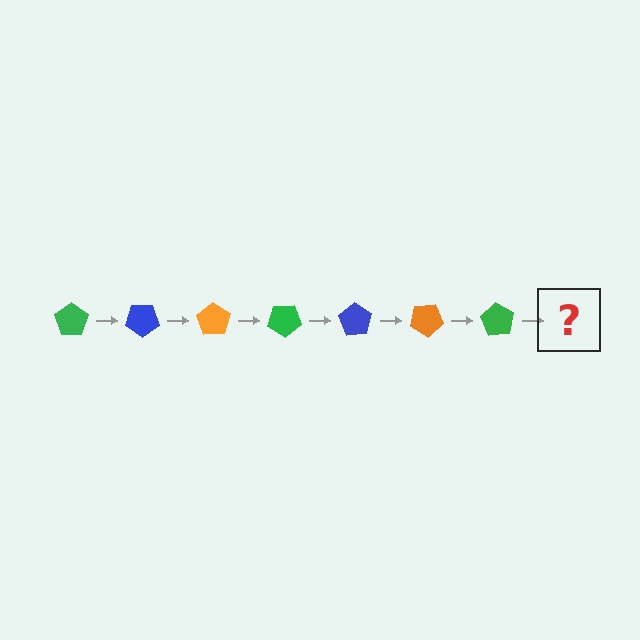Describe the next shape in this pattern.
It should be a blue pentagon, rotated 245 degrees from the start.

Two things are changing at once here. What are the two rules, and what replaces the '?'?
The two rules are that it rotates 35 degrees each step and the color cycles through green, blue, and orange. The '?' should be a blue pentagon, rotated 245 degrees from the start.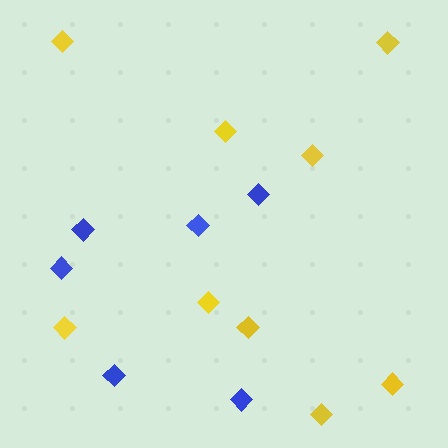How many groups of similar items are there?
There are 2 groups: one group of yellow diamonds (9) and one group of blue diamonds (6).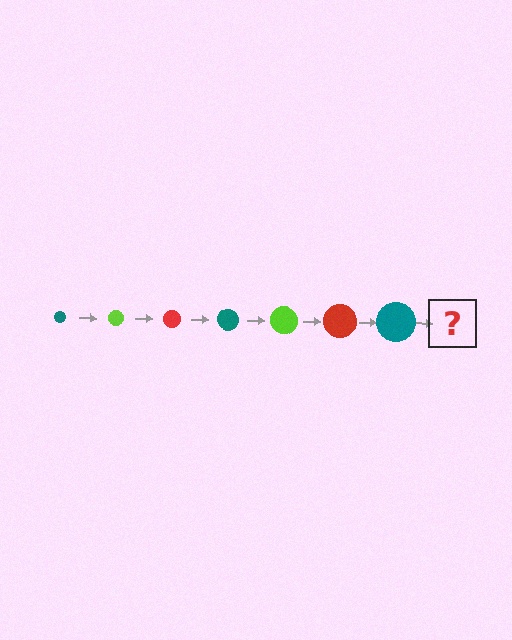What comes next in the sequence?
The next element should be a lime circle, larger than the previous one.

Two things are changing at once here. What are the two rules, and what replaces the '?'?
The two rules are that the circle grows larger each step and the color cycles through teal, lime, and red. The '?' should be a lime circle, larger than the previous one.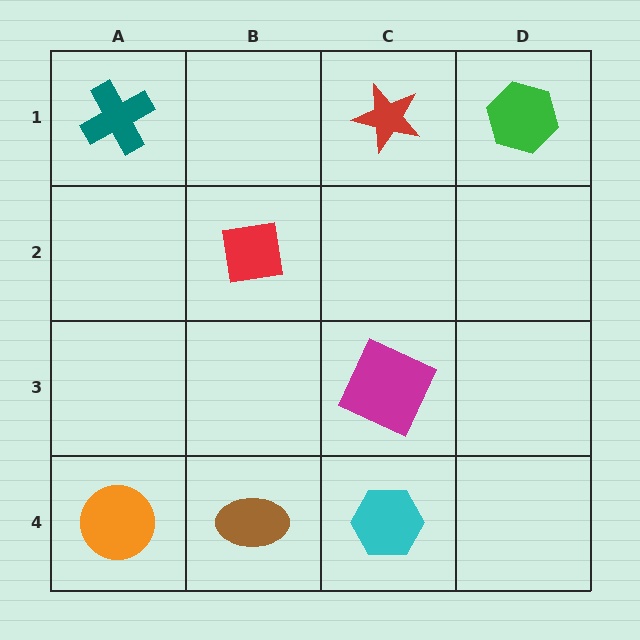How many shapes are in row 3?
1 shape.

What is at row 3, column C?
A magenta square.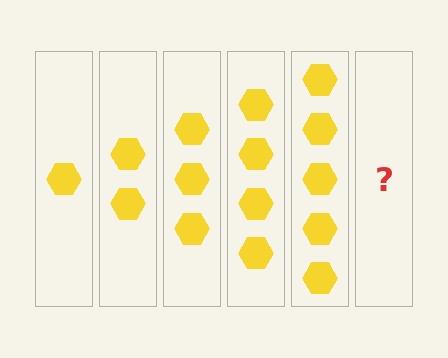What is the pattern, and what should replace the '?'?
The pattern is that each step adds one more hexagon. The '?' should be 6 hexagons.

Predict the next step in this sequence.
The next step is 6 hexagons.